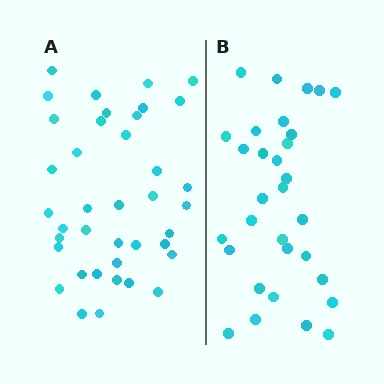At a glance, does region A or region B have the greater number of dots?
Region A (the left region) has more dots.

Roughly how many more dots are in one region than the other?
Region A has roughly 8 or so more dots than region B.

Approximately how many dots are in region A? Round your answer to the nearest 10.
About 40 dots. (The exact count is 39, which rounds to 40.)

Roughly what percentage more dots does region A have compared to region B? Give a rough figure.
About 25% more.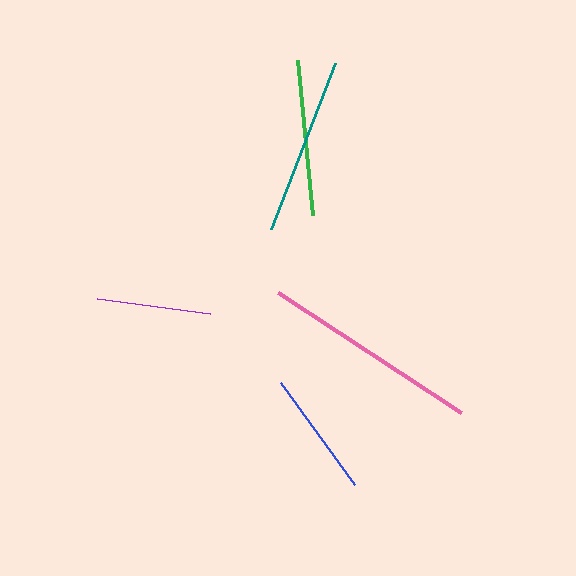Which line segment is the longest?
The pink line is the longest at approximately 219 pixels.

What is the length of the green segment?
The green segment is approximately 156 pixels long.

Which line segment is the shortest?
The purple line is the shortest at approximately 114 pixels.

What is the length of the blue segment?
The blue segment is approximately 127 pixels long.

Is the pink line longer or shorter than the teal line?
The pink line is longer than the teal line.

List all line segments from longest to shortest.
From longest to shortest: pink, teal, green, blue, purple.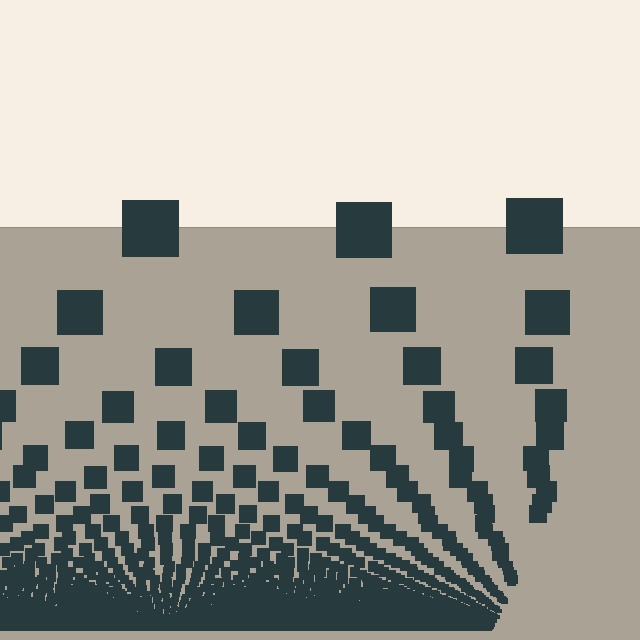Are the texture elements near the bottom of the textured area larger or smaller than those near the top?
Smaller. The gradient is inverted — elements near the bottom are smaller and denser.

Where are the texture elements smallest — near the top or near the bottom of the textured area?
Near the bottom.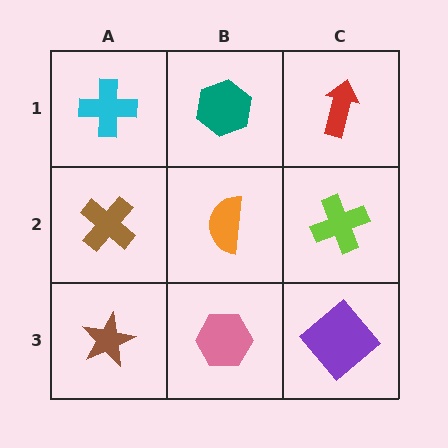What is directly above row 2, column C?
A red arrow.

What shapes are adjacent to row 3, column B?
An orange semicircle (row 2, column B), a brown star (row 3, column A), a purple diamond (row 3, column C).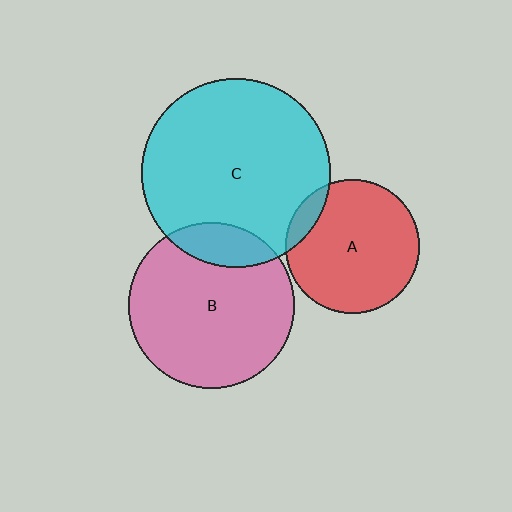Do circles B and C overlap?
Yes.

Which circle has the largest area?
Circle C (cyan).